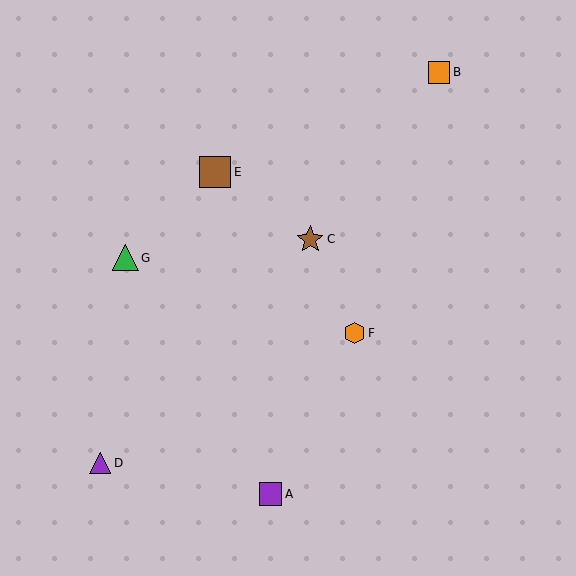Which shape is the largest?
The brown square (labeled E) is the largest.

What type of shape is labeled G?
Shape G is a green triangle.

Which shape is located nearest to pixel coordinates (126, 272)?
The green triangle (labeled G) at (126, 258) is nearest to that location.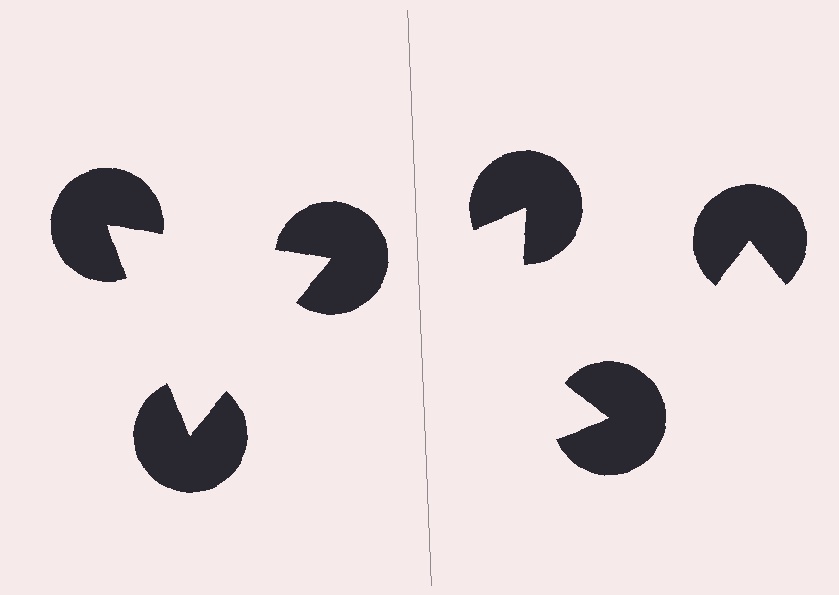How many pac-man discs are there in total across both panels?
6 — 3 on each side.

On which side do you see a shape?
An illusory triangle appears on the left side. On the right side the wedge cuts are rotated, so no coherent shape forms.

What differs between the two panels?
The pac-man discs are positioned identically on both sides; only the wedge orientations differ. On the left they align to a triangle; on the right they are misaligned.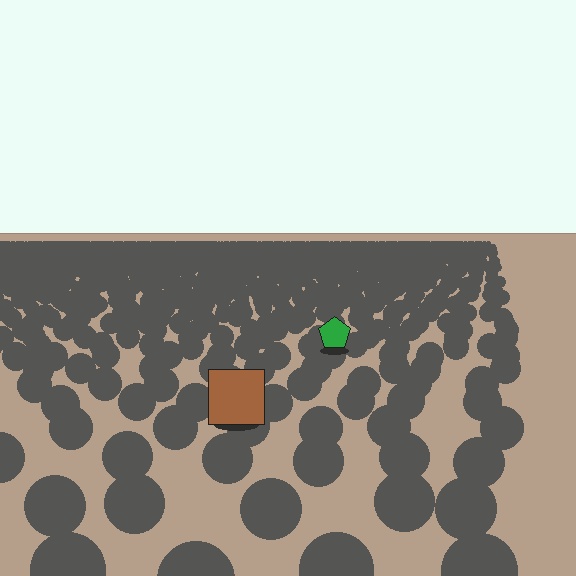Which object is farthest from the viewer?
The green pentagon is farthest from the viewer. It appears smaller and the ground texture around it is denser.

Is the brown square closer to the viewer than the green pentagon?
Yes. The brown square is closer — you can tell from the texture gradient: the ground texture is coarser near it.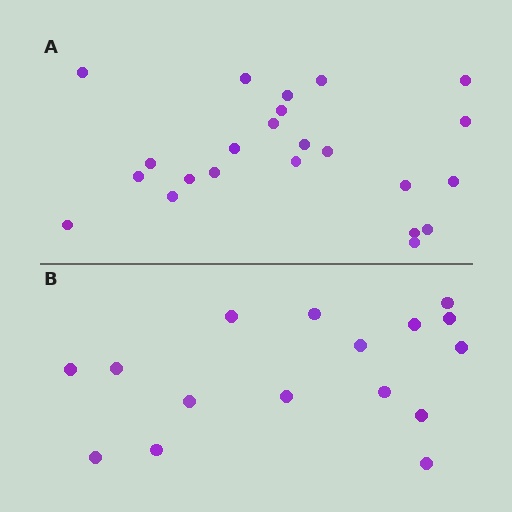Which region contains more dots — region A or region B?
Region A (the top region) has more dots.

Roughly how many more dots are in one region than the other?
Region A has roughly 8 or so more dots than region B.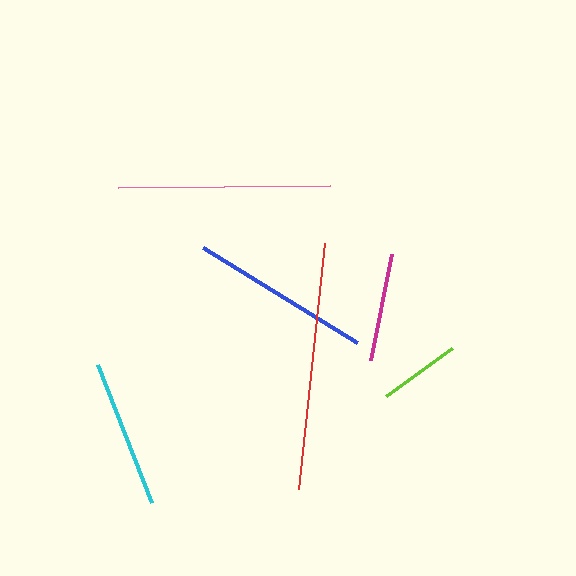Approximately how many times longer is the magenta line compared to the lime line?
The magenta line is approximately 1.3 times the length of the lime line.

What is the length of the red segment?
The red segment is approximately 248 pixels long.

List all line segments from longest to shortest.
From longest to shortest: red, pink, blue, cyan, magenta, lime.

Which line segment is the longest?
The red line is the longest at approximately 248 pixels.